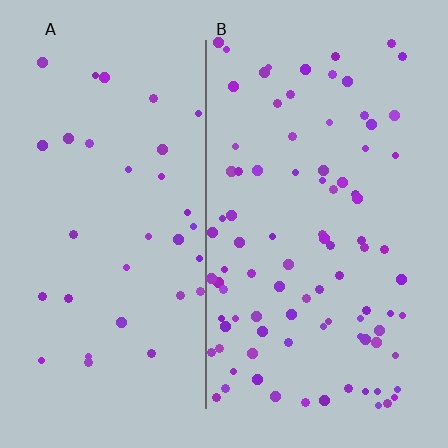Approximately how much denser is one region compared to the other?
Approximately 2.6× — region B over region A.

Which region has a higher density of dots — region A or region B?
B (the right).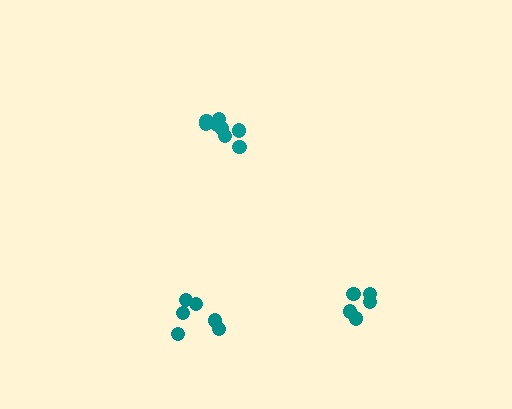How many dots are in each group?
Group 1: 5 dots, Group 2: 8 dots, Group 3: 6 dots (19 total).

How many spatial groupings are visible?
There are 3 spatial groupings.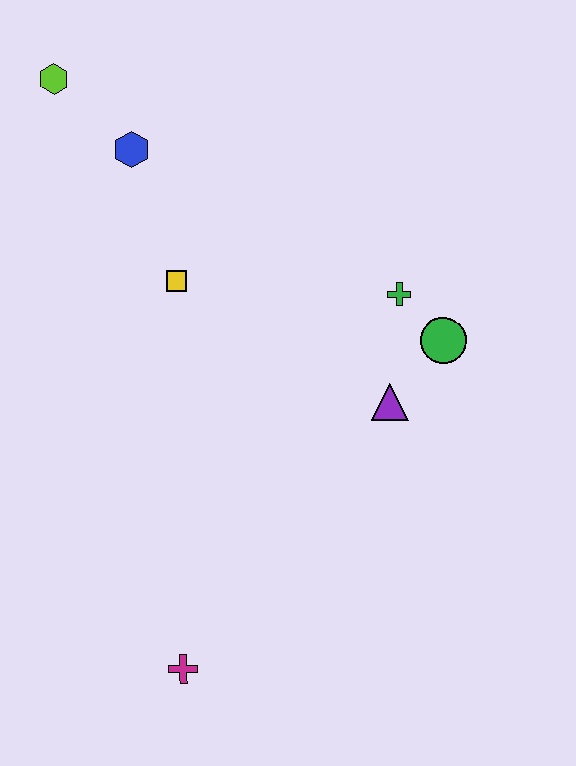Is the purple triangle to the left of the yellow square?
No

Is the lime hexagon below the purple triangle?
No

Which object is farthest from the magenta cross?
The lime hexagon is farthest from the magenta cross.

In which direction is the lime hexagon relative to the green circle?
The lime hexagon is to the left of the green circle.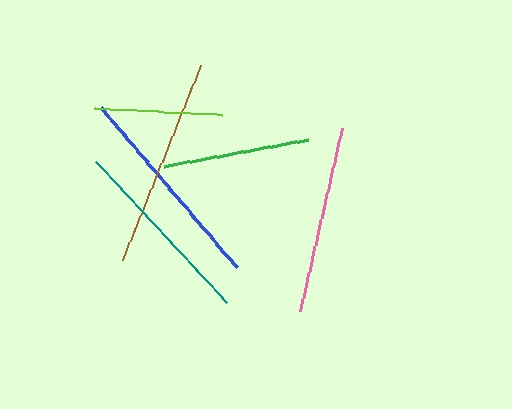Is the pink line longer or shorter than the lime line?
The pink line is longer than the lime line.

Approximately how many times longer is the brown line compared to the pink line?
The brown line is approximately 1.1 times the length of the pink line.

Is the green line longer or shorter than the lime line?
The green line is longer than the lime line.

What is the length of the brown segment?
The brown segment is approximately 211 pixels long.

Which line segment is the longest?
The brown line is the longest at approximately 211 pixels.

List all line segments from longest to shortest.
From longest to shortest: brown, blue, teal, pink, green, lime.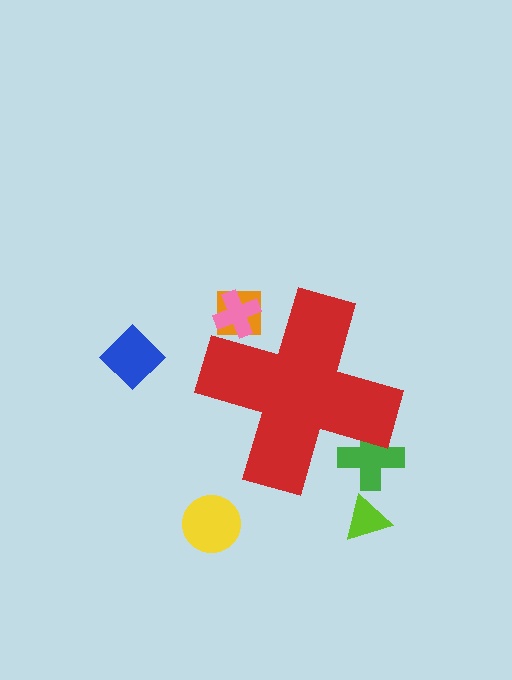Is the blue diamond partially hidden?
No, the blue diamond is fully visible.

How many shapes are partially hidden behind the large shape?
3 shapes are partially hidden.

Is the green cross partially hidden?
Yes, the green cross is partially hidden behind the red cross.